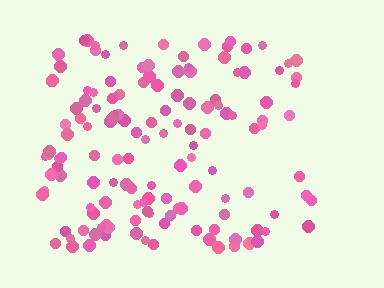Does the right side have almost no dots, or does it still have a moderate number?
Still a moderate number, just noticeably fewer than the left.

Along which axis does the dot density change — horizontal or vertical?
Horizontal.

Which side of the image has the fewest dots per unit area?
The right.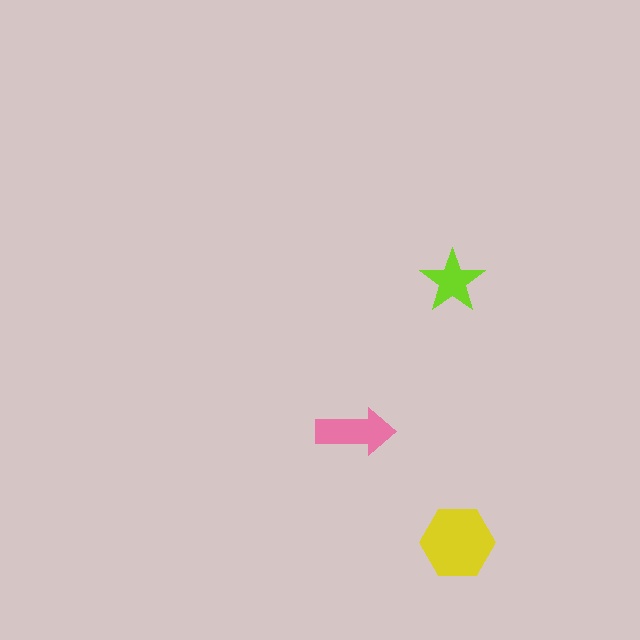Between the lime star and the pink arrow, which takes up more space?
The pink arrow.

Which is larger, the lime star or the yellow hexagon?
The yellow hexagon.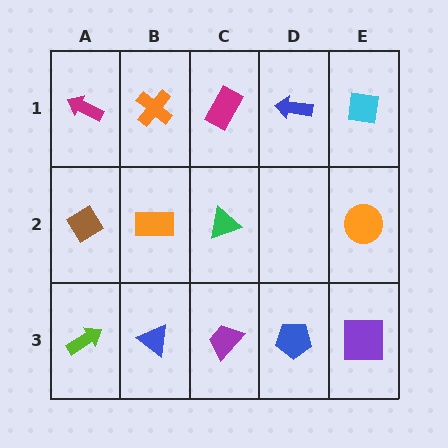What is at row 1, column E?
A cyan square.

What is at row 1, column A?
A magenta arrow.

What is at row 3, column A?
A lime arrow.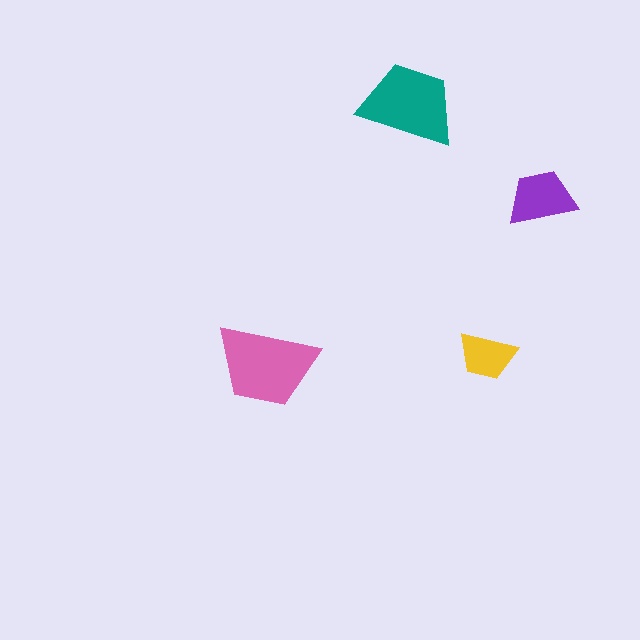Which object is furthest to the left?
The pink trapezoid is leftmost.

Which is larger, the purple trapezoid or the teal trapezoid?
The teal one.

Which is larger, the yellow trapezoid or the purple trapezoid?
The purple one.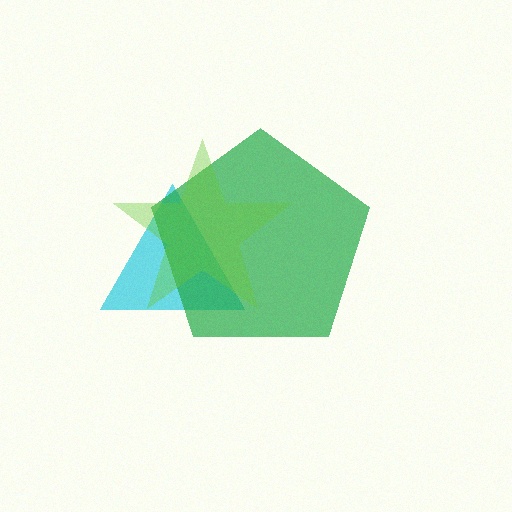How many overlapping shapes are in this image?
There are 3 overlapping shapes in the image.